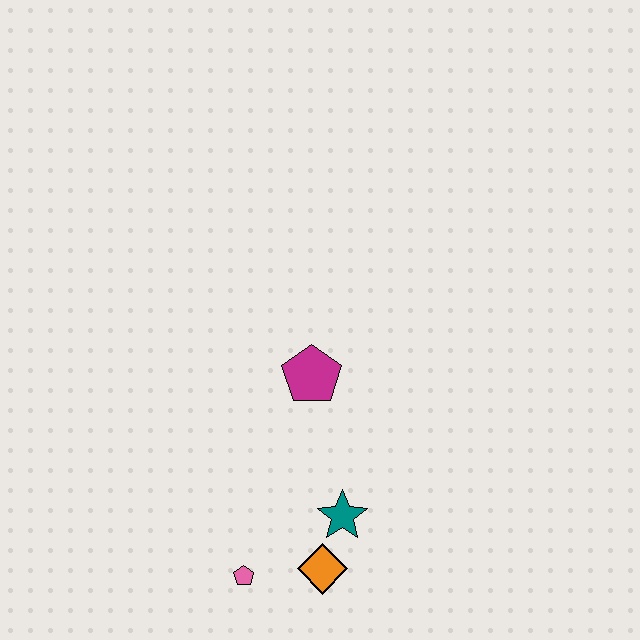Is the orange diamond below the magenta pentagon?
Yes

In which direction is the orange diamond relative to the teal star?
The orange diamond is below the teal star.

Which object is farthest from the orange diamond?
The magenta pentagon is farthest from the orange diamond.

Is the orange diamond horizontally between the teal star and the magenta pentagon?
Yes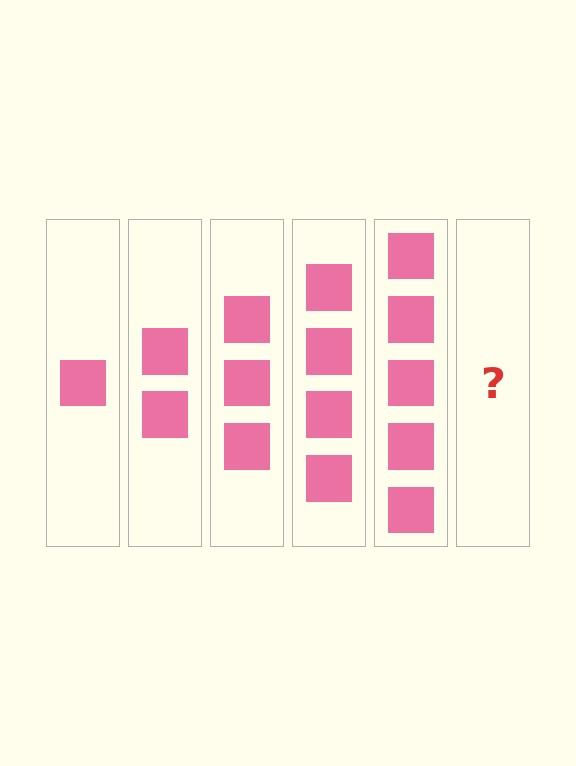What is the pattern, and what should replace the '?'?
The pattern is that each step adds one more square. The '?' should be 6 squares.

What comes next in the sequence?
The next element should be 6 squares.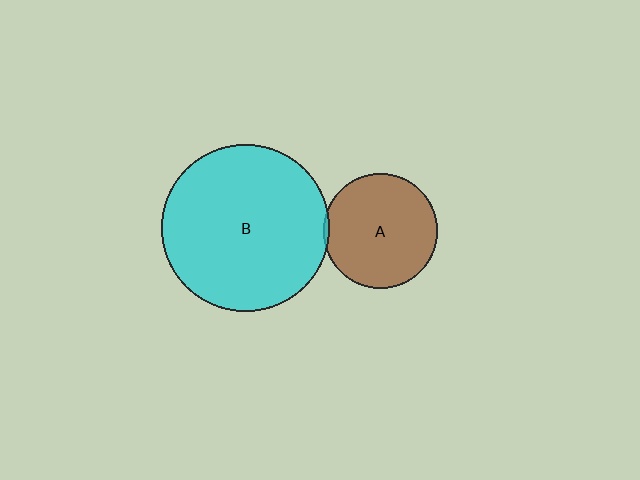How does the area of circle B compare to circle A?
Approximately 2.1 times.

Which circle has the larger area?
Circle B (cyan).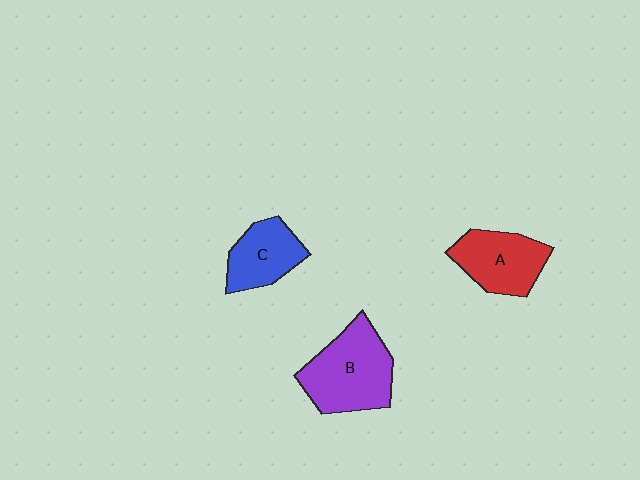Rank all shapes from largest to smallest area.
From largest to smallest: B (purple), A (red), C (blue).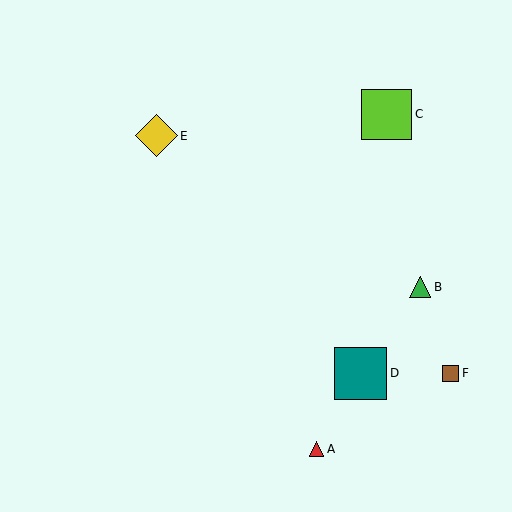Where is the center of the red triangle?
The center of the red triangle is at (316, 449).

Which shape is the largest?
The teal square (labeled D) is the largest.